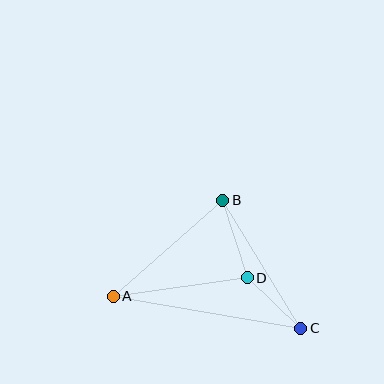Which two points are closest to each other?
Points C and D are closest to each other.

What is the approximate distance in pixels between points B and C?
The distance between B and C is approximately 149 pixels.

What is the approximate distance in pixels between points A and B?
The distance between A and B is approximately 146 pixels.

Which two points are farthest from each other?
Points A and C are farthest from each other.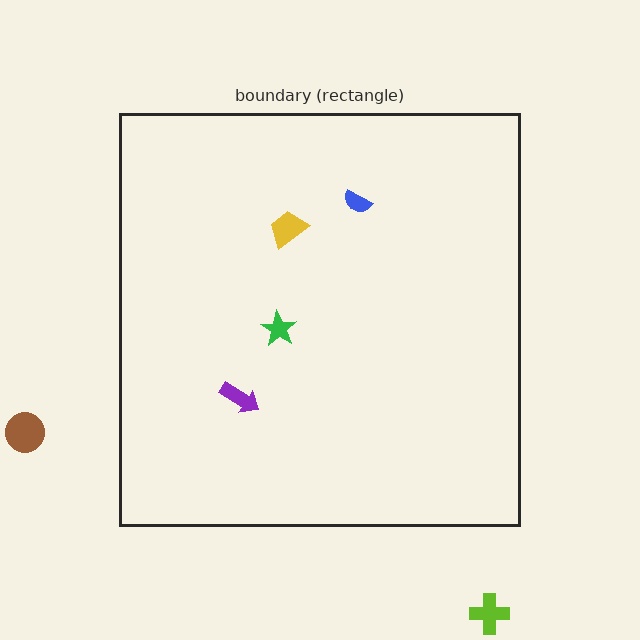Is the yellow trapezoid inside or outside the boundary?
Inside.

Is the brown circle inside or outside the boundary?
Outside.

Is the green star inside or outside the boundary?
Inside.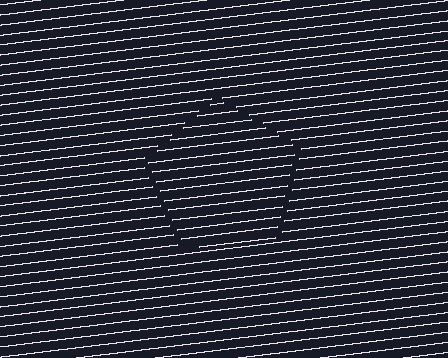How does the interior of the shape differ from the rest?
The interior of the shape contains the same grating, shifted by half a period — the contour is defined by the phase discontinuity where line-ends from the inner and outer gratings abut.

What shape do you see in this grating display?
An illusory pentagon. The interior of the shape contains the same grating, shifted by half a period — the contour is defined by the phase discontinuity where line-ends from the inner and outer gratings abut.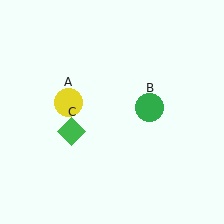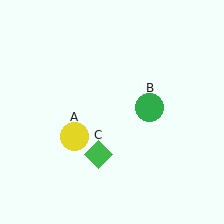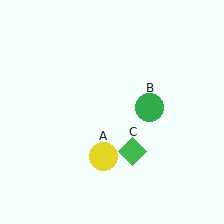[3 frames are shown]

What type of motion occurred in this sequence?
The yellow circle (object A), green diamond (object C) rotated counterclockwise around the center of the scene.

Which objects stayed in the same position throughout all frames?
Green circle (object B) remained stationary.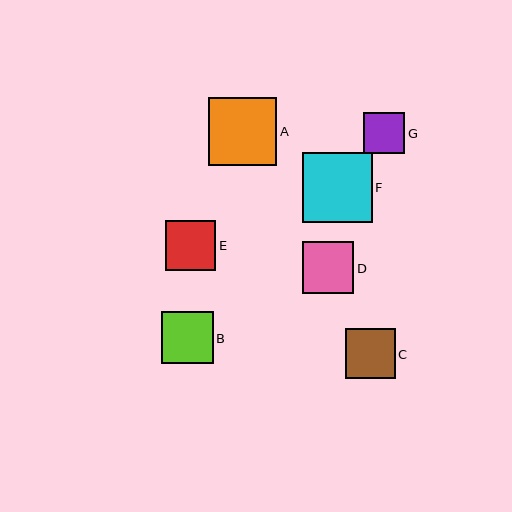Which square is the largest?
Square F is the largest with a size of approximately 70 pixels.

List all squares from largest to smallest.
From largest to smallest: F, A, B, D, E, C, G.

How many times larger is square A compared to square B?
Square A is approximately 1.3 times the size of square B.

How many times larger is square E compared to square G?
Square E is approximately 1.2 times the size of square G.